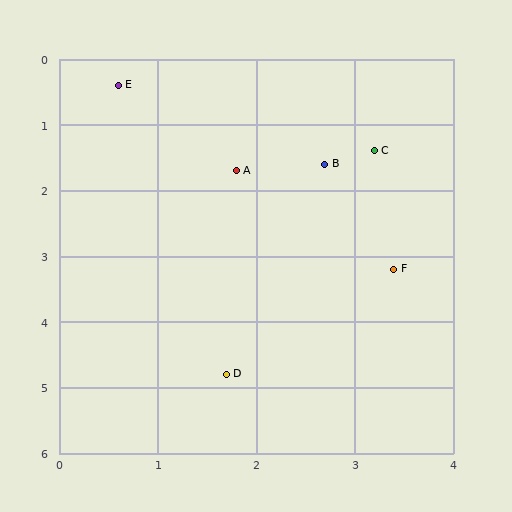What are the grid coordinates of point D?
Point D is at approximately (1.7, 4.8).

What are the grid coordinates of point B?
Point B is at approximately (2.7, 1.6).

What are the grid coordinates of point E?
Point E is at approximately (0.6, 0.4).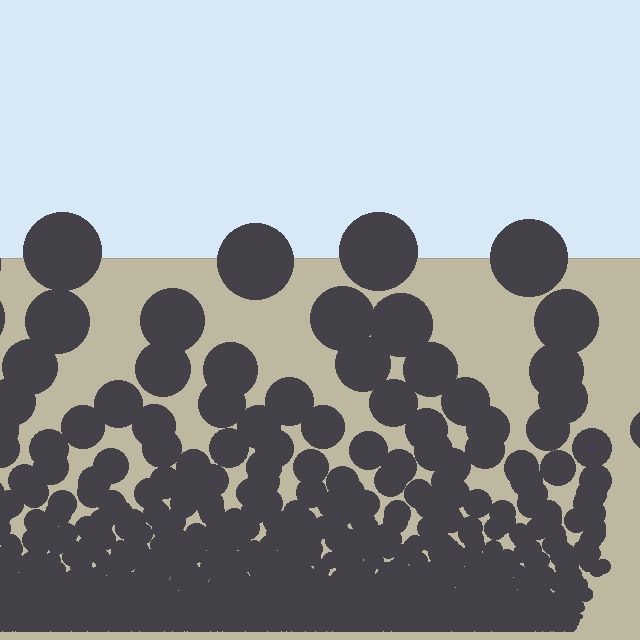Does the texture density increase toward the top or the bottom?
Density increases toward the bottom.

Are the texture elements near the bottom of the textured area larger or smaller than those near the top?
Smaller. The gradient is inverted — elements near the bottom are smaller and denser.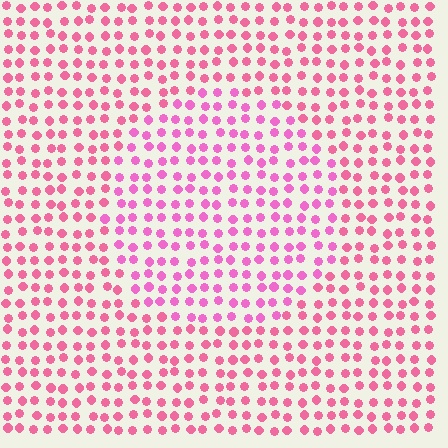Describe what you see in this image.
The image is filled with small pink elements in a uniform arrangement. A circle-shaped region is visible where the elements are tinted to a slightly different hue, forming a subtle color boundary.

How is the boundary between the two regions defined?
The boundary is defined purely by a slight shift in hue (about 21 degrees). Spacing, size, and orientation are identical on both sides.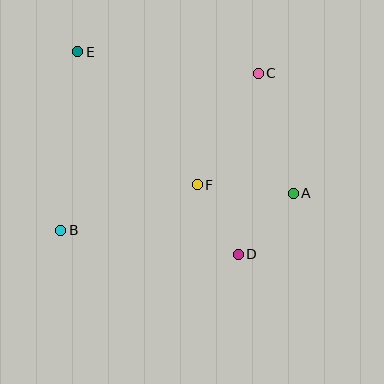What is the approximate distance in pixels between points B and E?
The distance between B and E is approximately 179 pixels.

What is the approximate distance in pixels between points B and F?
The distance between B and F is approximately 144 pixels.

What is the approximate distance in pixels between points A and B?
The distance between A and B is approximately 236 pixels.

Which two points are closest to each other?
Points D and F are closest to each other.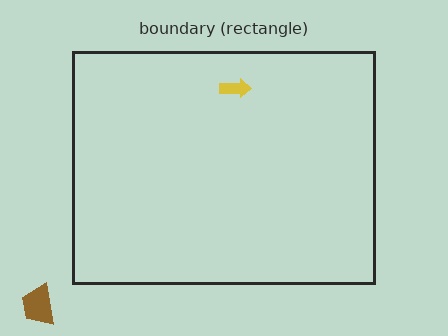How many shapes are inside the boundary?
1 inside, 1 outside.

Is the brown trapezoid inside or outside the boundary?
Outside.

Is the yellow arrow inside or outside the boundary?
Inside.